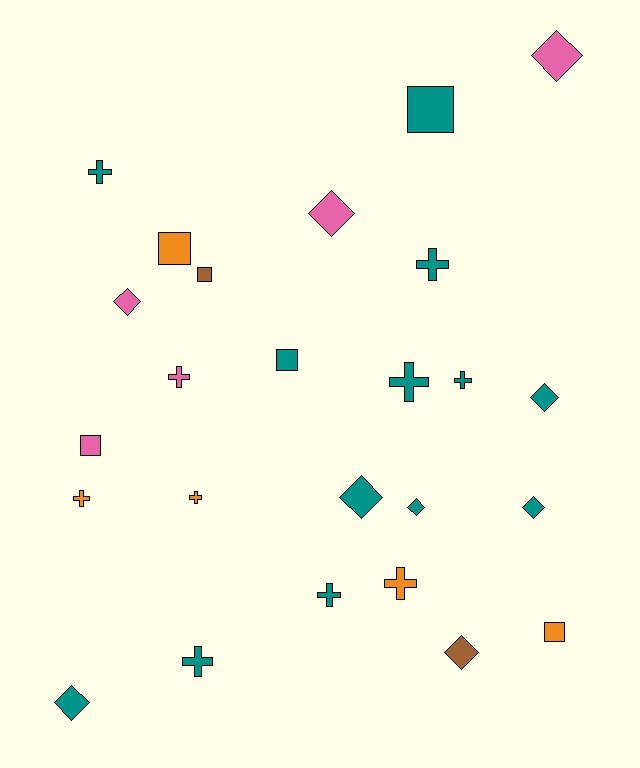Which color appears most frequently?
Teal, with 13 objects.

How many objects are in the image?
There are 25 objects.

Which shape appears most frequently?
Cross, with 10 objects.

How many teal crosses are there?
There are 6 teal crosses.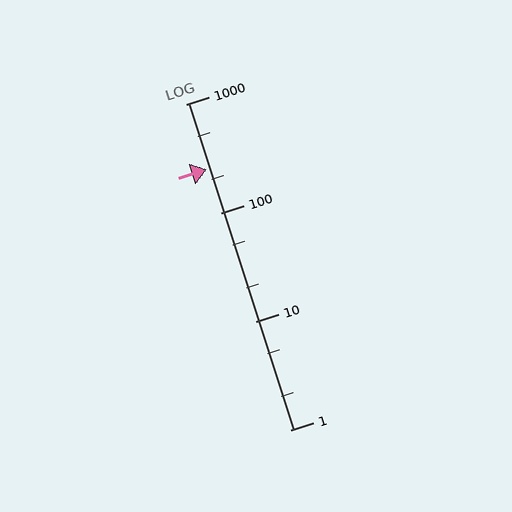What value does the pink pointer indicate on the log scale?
The pointer indicates approximately 250.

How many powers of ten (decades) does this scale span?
The scale spans 3 decades, from 1 to 1000.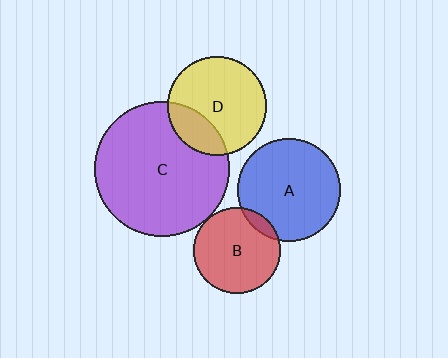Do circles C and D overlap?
Yes.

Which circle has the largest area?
Circle C (purple).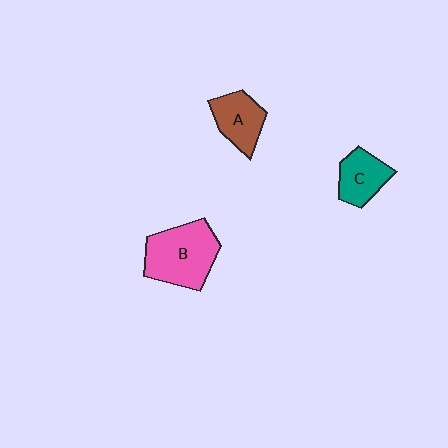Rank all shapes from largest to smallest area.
From largest to smallest: B (pink), A (brown), C (teal).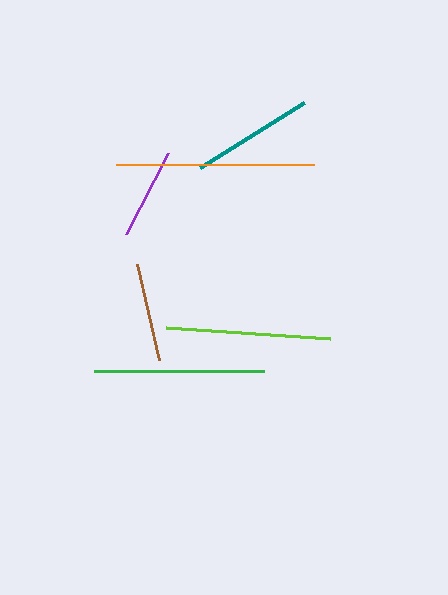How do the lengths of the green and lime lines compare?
The green and lime lines are approximately the same length.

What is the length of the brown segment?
The brown segment is approximately 98 pixels long.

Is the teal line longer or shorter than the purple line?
The teal line is longer than the purple line.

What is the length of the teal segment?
The teal segment is approximately 122 pixels long.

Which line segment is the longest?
The orange line is the longest at approximately 199 pixels.